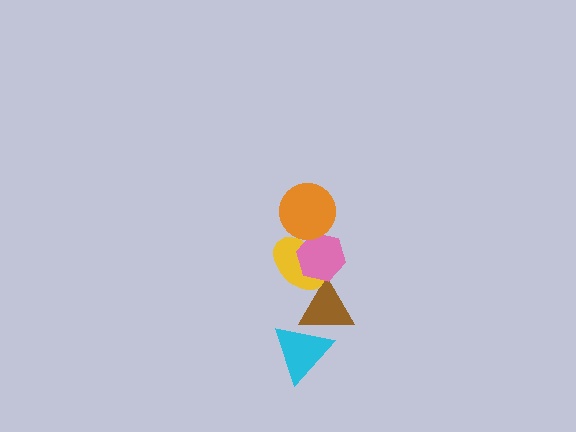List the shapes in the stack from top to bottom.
From top to bottom: the orange circle, the pink hexagon, the yellow ellipse, the brown triangle, the cyan triangle.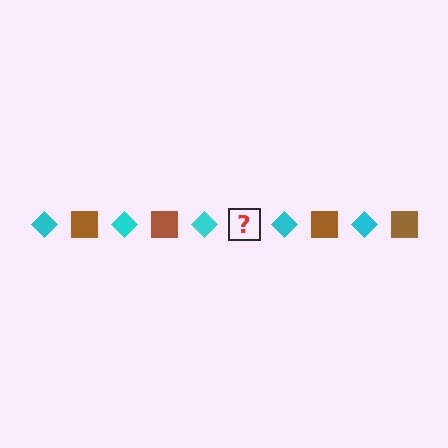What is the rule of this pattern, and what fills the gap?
The rule is that the pattern alternates between cyan diamond and brown square. The gap should be filled with a brown square.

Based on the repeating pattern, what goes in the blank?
The blank should be a brown square.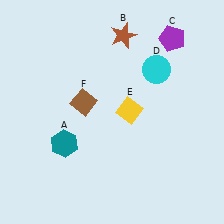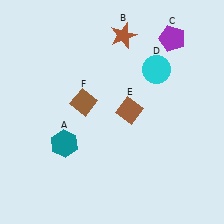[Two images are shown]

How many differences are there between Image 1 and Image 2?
There is 1 difference between the two images.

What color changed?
The diamond (E) changed from yellow in Image 1 to brown in Image 2.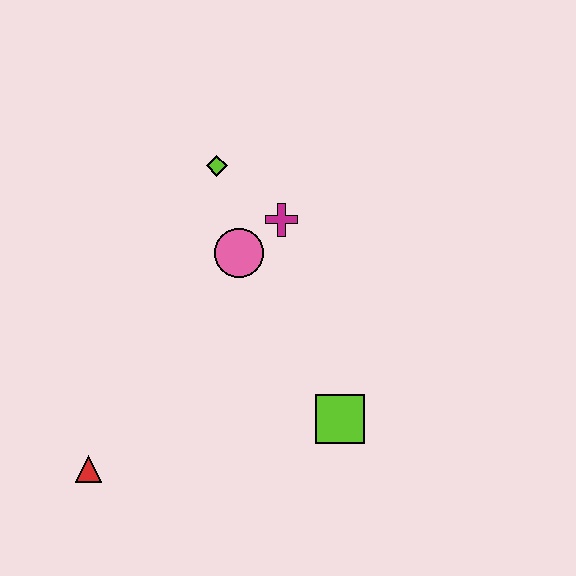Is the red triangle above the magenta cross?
No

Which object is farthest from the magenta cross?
The red triangle is farthest from the magenta cross.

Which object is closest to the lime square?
The pink circle is closest to the lime square.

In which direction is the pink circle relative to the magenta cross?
The pink circle is to the left of the magenta cross.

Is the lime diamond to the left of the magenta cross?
Yes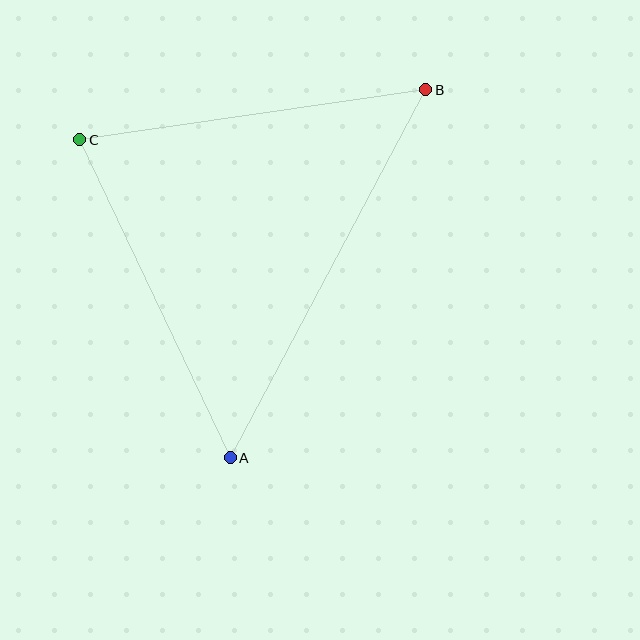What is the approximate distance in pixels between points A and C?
The distance between A and C is approximately 352 pixels.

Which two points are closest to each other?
Points B and C are closest to each other.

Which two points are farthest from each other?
Points A and B are farthest from each other.